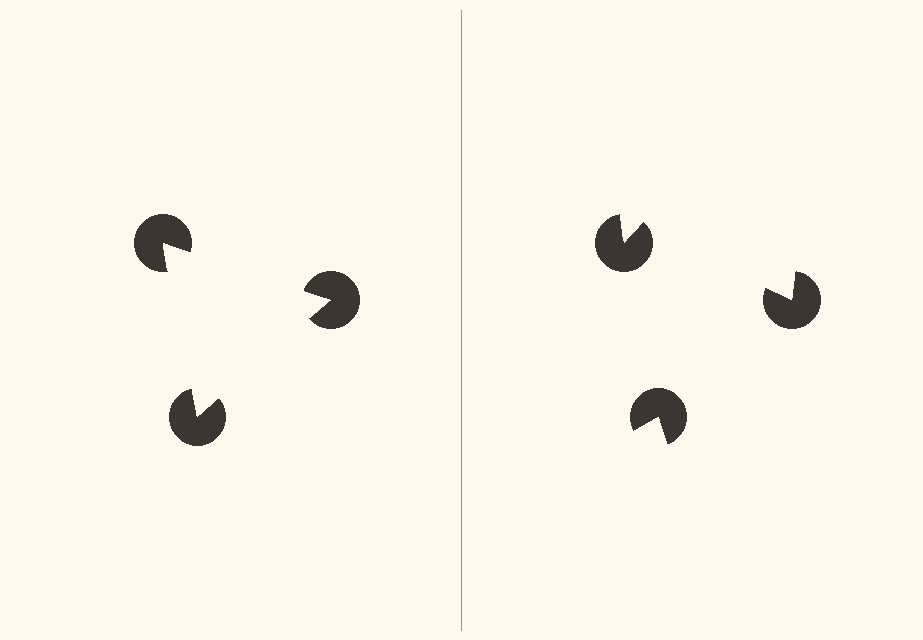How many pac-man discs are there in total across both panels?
6 — 3 on each side.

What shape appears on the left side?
An illusory triangle.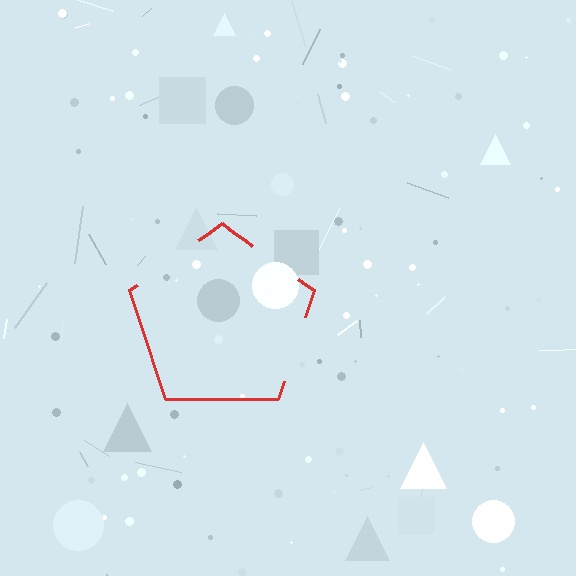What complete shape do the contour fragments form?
The contour fragments form a pentagon.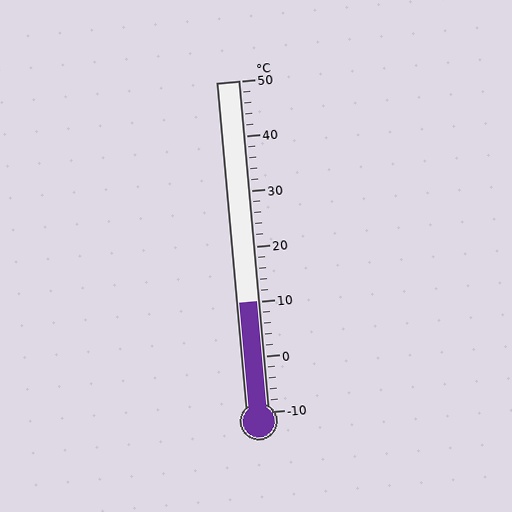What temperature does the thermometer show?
The thermometer shows approximately 10°C.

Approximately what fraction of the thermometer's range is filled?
The thermometer is filled to approximately 35% of its range.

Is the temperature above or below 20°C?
The temperature is below 20°C.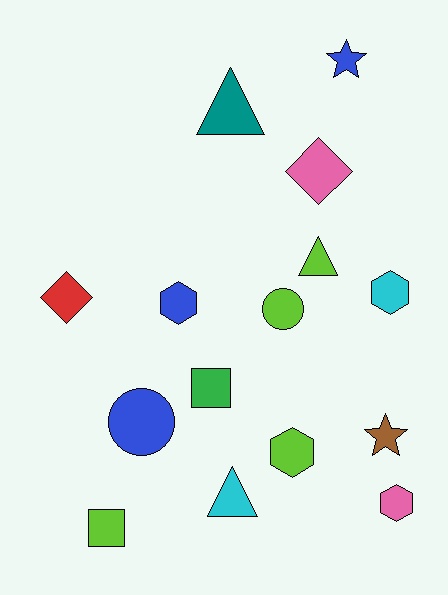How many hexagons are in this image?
There are 4 hexagons.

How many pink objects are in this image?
There are 2 pink objects.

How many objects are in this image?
There are 15 objects.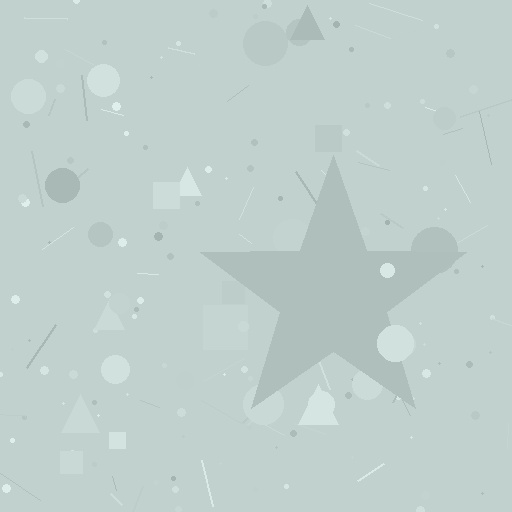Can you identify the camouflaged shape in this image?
The camouflaged shape is a star.